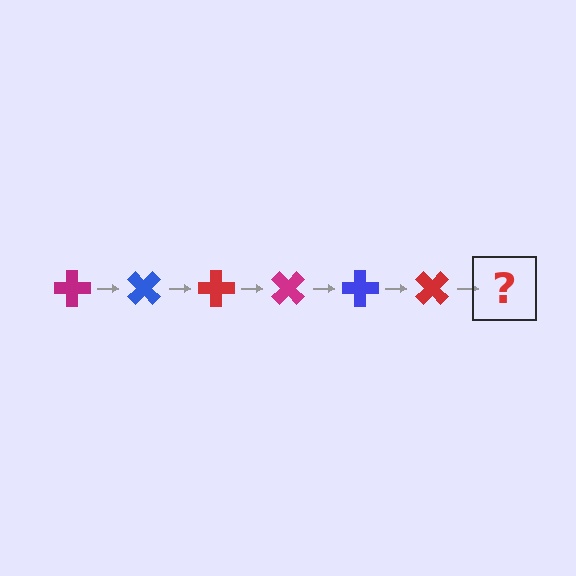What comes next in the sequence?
The next element should be a magenta cross, rotated 270 degrees from the start.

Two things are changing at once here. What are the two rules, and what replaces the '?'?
The two rules are that it rotates 45 degrees each step and the color cycles through magenta, blue, and red. The '?' should be a magenta cross, rotated 270 degrees from the start.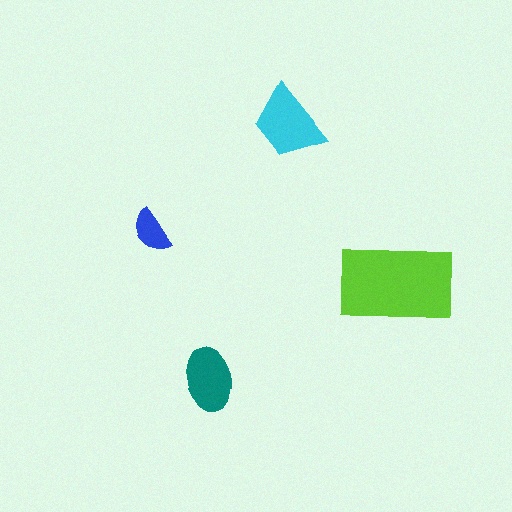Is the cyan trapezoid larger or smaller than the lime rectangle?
Smaller.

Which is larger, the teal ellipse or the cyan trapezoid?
The cyan trapezoid.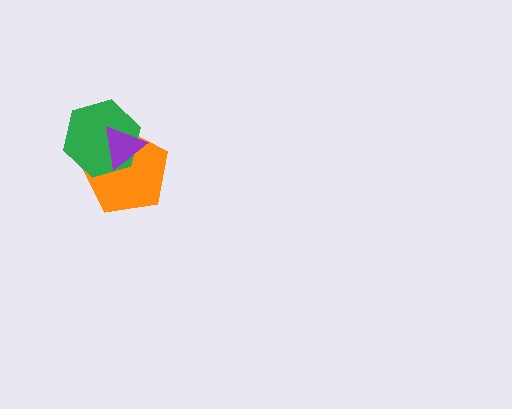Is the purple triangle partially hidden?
No, no other shape covers it.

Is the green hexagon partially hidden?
Yes, it is partially covered by another shape.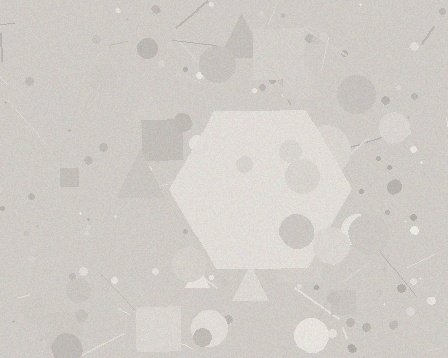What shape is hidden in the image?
A hexagon is hidden in the image.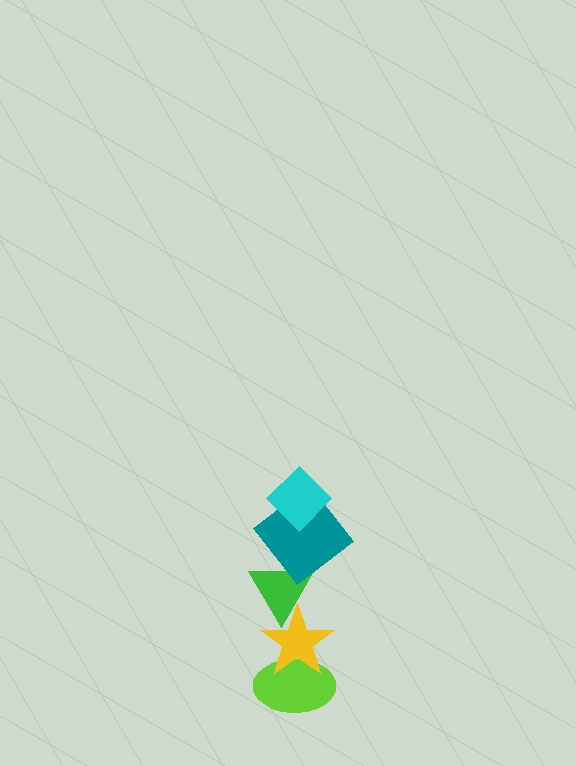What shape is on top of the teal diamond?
The cyan diamond is on top of the teal diamond.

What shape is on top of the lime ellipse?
The yellow star is on top of the lime ellipse.